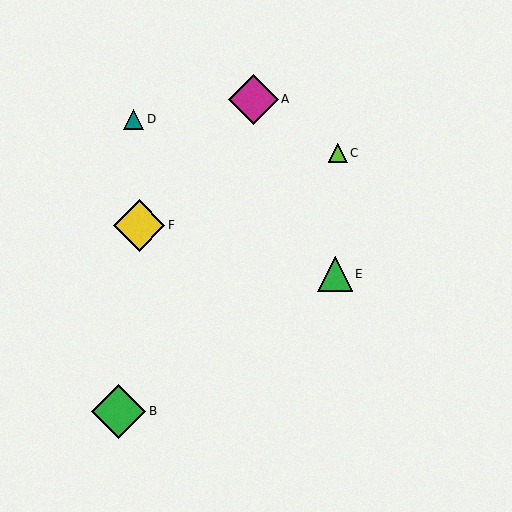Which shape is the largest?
The green diamond (labeled B) is the largest.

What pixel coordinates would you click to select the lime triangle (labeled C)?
Click at (338, 153) to select the lime triangle C.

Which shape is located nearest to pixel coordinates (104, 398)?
The green diamond (labeled B) at (119, 411) is nearest to that location.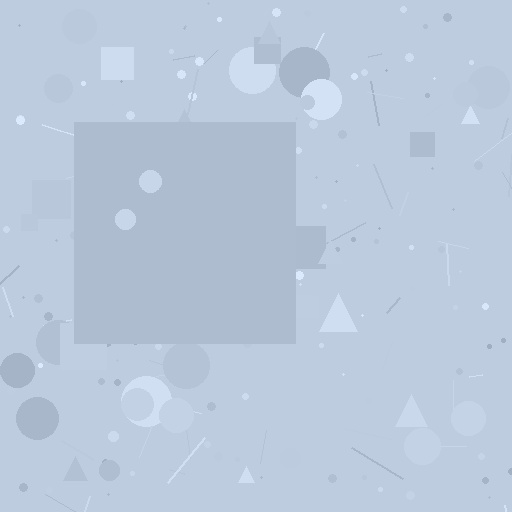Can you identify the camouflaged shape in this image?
The camouflaged shape is a square.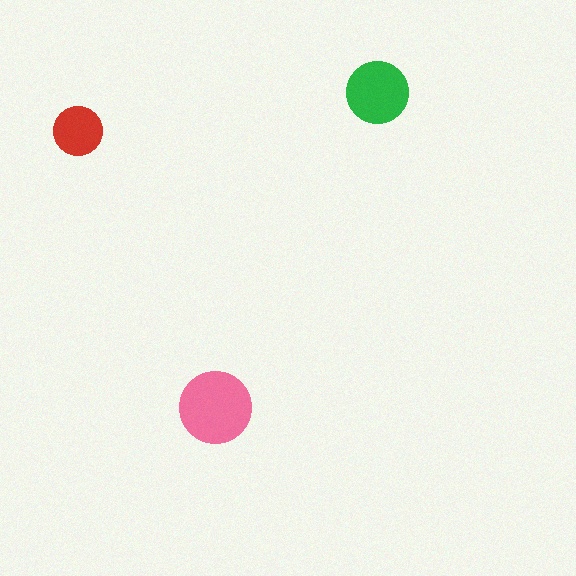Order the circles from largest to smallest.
the pink one, the green one, the red one.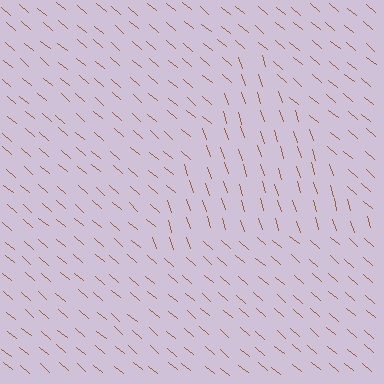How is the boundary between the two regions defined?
The boundary is defined purely by a change in line orientation (approximately 32 degrees difference). All lines are the same color and thickness.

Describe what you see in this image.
The image is filled with small brown line segments. A triangle region in the image has lines oriented differently from the surrounding lines, creating a visible texture boundary.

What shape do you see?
I see a triangle.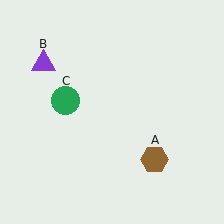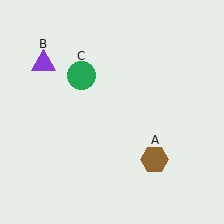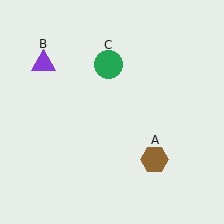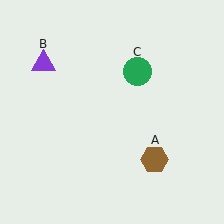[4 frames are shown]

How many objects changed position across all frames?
1 object changed position: green circle (object C).